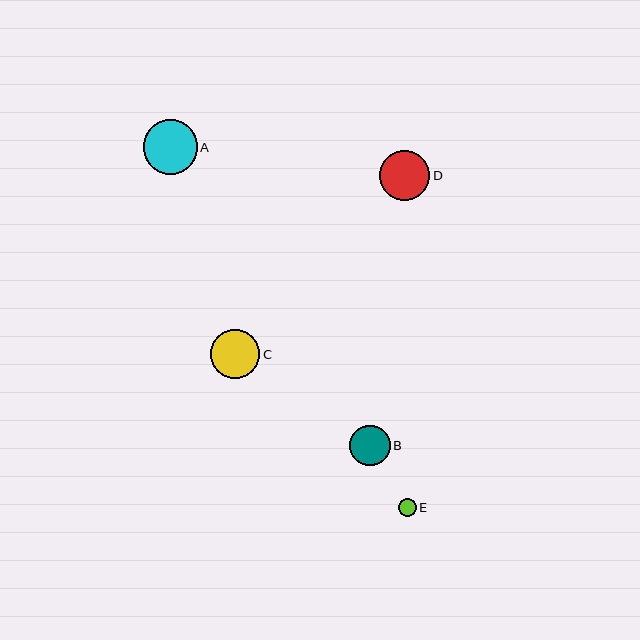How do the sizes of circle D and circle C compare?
Circle D and circle C are approximately the same size.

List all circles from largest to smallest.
From largest to smallest: A, D, C, B, E.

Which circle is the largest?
Circle A is the largest with a size of approximately 54 pixels.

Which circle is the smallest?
Circle E is the smallest with a size of approximately 17 pixels.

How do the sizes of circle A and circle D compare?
Circle A and circle D are approximately the same size.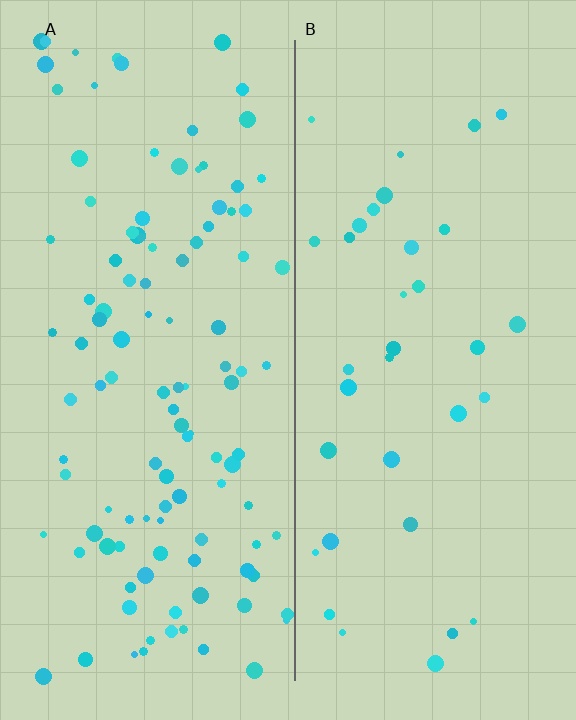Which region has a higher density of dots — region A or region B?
A (the left).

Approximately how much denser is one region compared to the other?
Approximately 3.2× — region A over region B.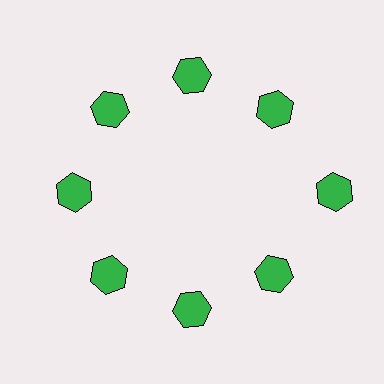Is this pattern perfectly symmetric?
No. The 8 green hexagons are arranged in a ring, but one element near the 3 o'clock position is pushed outward from the center, breaking the 8-fold rotational symmetry.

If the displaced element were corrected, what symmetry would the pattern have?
It would have 8-fold rotational symmetry — the pattern would map onto itself every 45 degrees.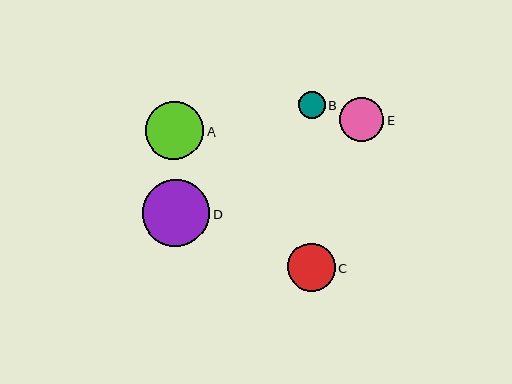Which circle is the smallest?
Circle B is the smallest with a size of approximately 27 pixels.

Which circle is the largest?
Circle D is the largest with a size of approximately 67 pixels.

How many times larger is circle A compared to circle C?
Circle A is approximately 1.2 times the size of circle C.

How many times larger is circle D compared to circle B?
Circle D is approximately 2.5 times the size of circle B.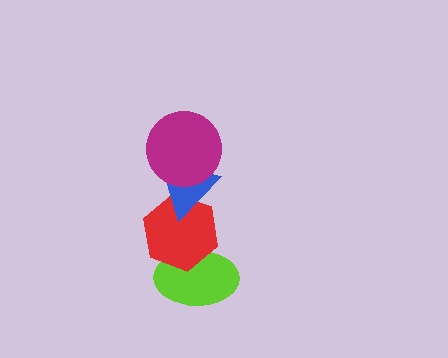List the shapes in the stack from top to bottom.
From top to bottom: the magenta circle, the blue triangle, the red hexagon, the lime ellipse.